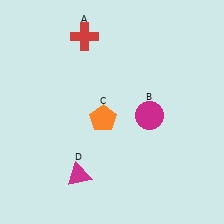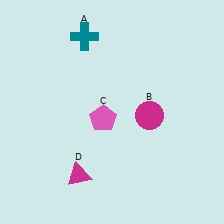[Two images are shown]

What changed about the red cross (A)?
In Image 1, A is red. In Image 2, it changed to teal.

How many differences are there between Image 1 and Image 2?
There are 2 differences between the two images.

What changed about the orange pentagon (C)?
In Image 1, C is orange. In Image 2, it changed to pink.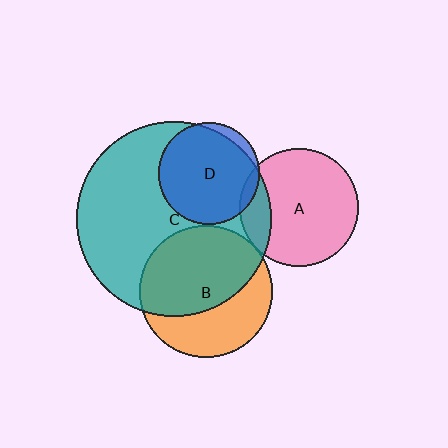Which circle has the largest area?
Circle C (teal).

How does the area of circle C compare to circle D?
Approximately 3.7 times.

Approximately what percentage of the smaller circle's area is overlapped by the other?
Approximately 90%.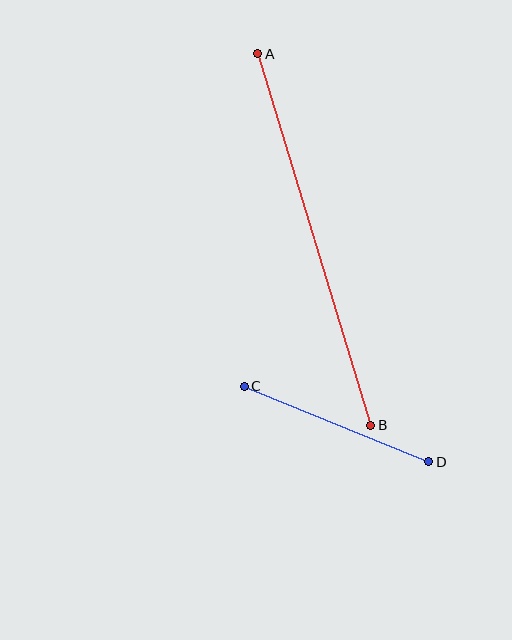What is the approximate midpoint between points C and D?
The midpoint is at approximately (337, 424) pixels.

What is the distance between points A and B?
The distance is approximately 388 pixels.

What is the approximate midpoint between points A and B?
The midpoint is at approximately (314, 239) pixels.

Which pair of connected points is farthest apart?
Points A and B are farthest apart.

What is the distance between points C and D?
The distance is approximately 200 pixels.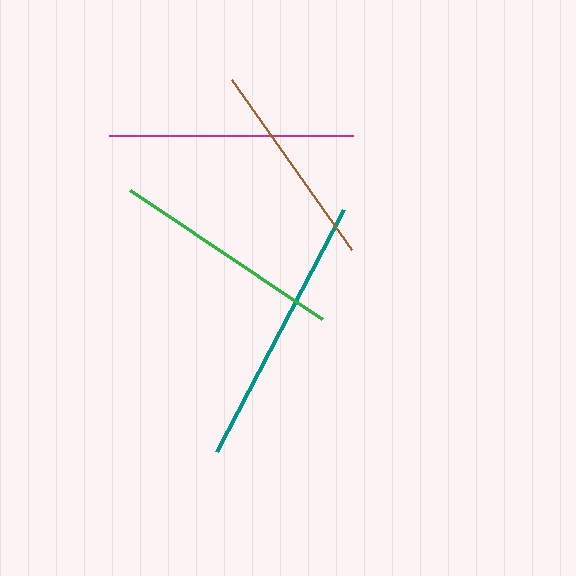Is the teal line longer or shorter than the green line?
The teal line is longer than the green line.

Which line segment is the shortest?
The brown line is the shortest at approximately 208 pixels.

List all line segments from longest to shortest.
From longest to shortest: teal, magenta, green, brown.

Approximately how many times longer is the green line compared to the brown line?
The green line is approximately 1.1 times the length of the brown line.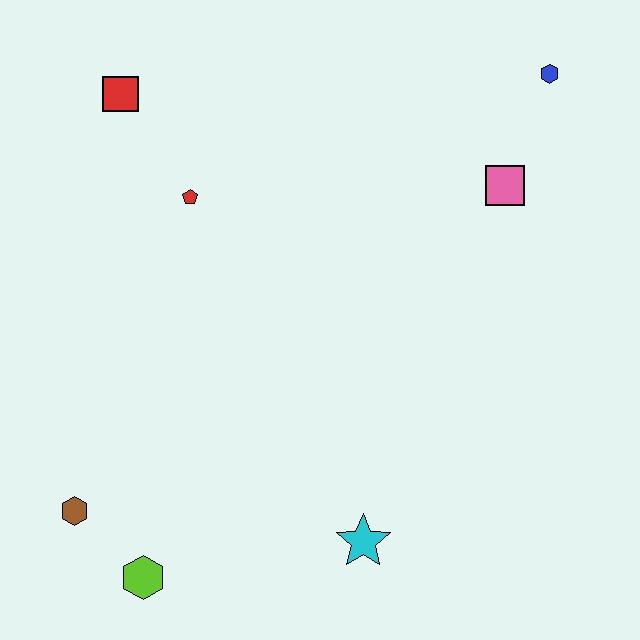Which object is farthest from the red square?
The cyan star is farthest from the red square.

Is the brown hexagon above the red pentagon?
No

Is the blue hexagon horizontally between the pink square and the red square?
No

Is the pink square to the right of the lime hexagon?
Yes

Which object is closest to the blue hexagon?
The pink square is closest to the blue hexagon.